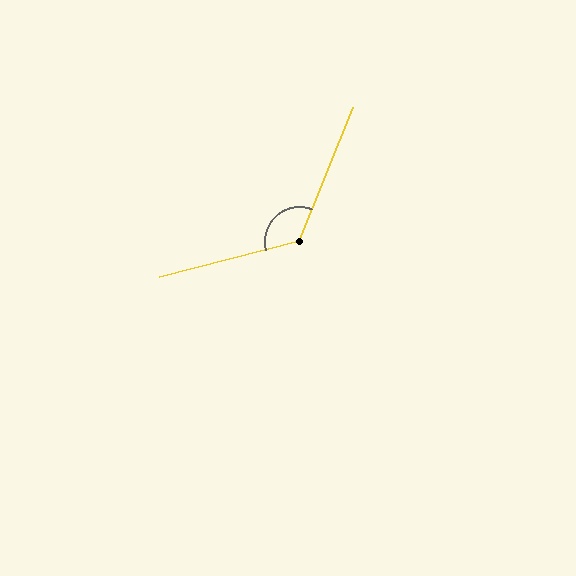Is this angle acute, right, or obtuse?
It is obtuse.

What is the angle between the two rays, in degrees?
Approximately 126 degrees.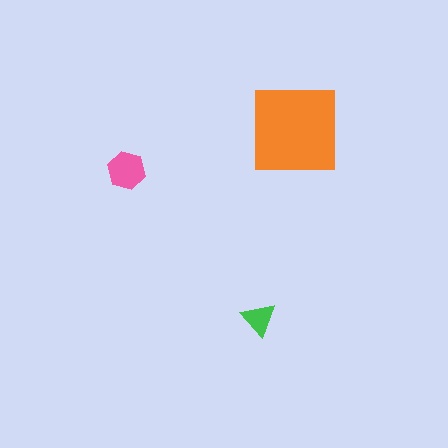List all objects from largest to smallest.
The orange square, the pink hexagon, the green triangle.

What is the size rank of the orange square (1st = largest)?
1st.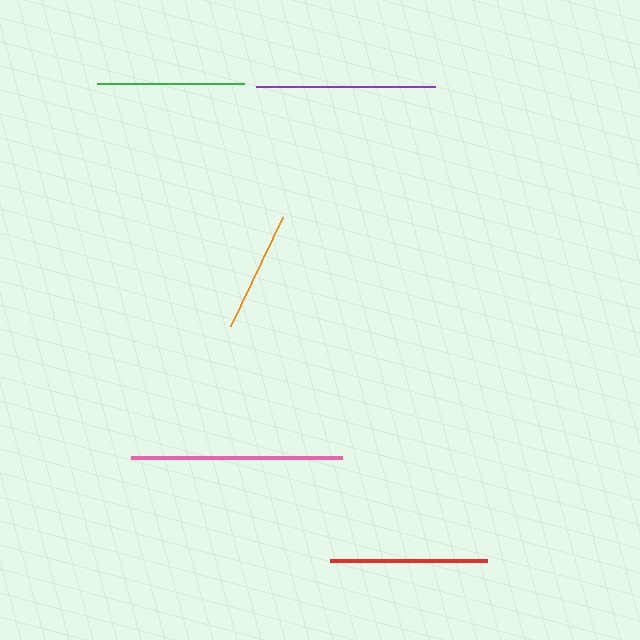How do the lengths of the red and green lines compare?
The red and green lines are approximately the same length.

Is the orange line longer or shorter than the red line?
The red line is longer than the orange line.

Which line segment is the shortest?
The orange line is the shortest at approximately 120 pixels.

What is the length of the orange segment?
The orange segment is approximately 120 pixels long.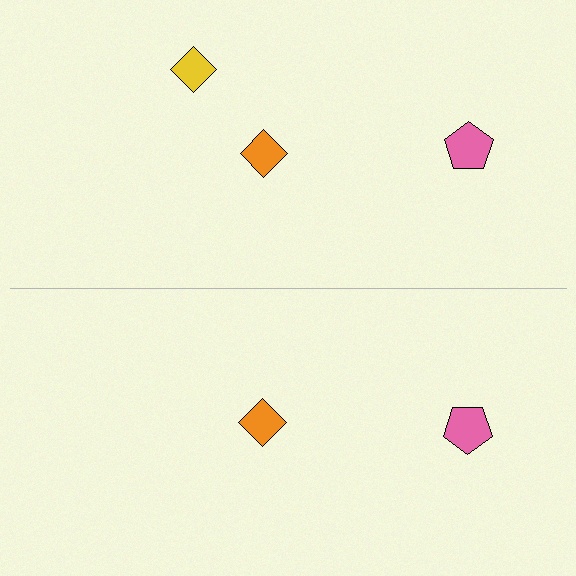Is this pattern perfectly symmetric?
No, the pattern is not perfectly symmetric. A yellow diamond is missing from the bottom side.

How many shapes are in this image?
There are 5 shapes in this image.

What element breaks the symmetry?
A yellow diamond is missing from the bottom side.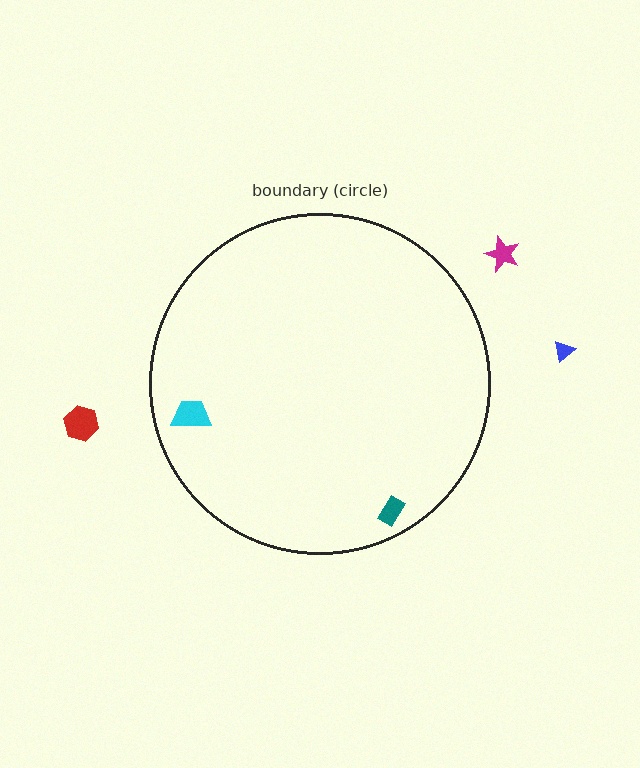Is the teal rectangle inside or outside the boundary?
Inside.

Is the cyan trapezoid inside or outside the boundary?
Inside.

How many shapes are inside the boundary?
2 inside, 3 outside.